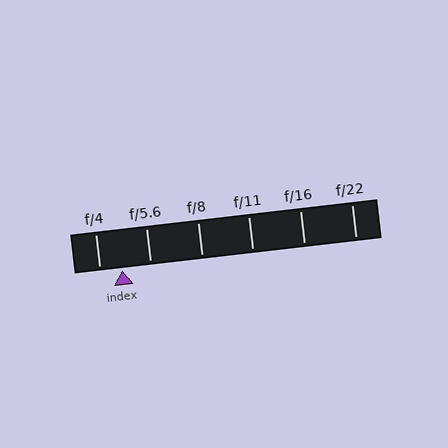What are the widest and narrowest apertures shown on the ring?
The widest aperture shown is f/4 and the narrowest is f/22.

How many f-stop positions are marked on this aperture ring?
There are 6 f-stop positions marked.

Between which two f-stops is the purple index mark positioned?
The index mark is between f/4 and f/5.6.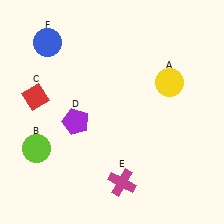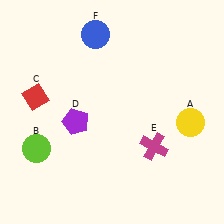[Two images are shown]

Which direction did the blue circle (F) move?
The blue circle (F) moved right.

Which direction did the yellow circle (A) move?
The yellow circle (A) moved down.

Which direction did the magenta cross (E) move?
The magenta cross (E) moved up.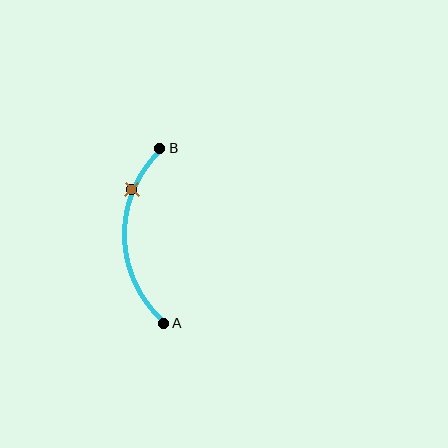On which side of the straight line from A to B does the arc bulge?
The arc bulges to the left of the straight line connecting A and B.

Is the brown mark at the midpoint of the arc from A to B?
No. The brown mark lies on the arc but is closer to endpoint B. The arc midpoint would be at the point on the curve equidistant along the arc from both A and B.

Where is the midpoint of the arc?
The arc midpoint is the point on the curve farthest from the straight line joining A and B. It sits to the left of that line.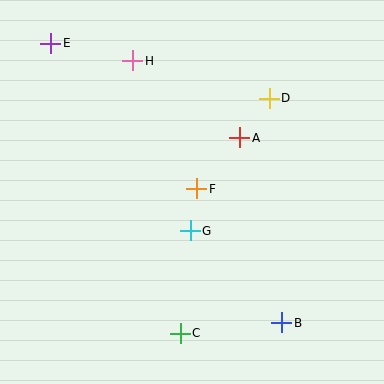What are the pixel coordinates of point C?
Point C is at (180, 333).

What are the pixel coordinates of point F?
Point F is at (196, 189).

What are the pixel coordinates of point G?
Point G is at (190, 231).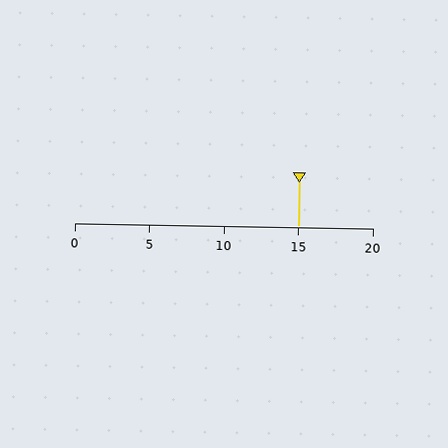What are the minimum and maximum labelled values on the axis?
The axis runs from 0 to 20.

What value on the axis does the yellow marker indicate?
The marker indicates approximately 15.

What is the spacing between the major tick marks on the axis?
The major ticks are spaced 5 apart.